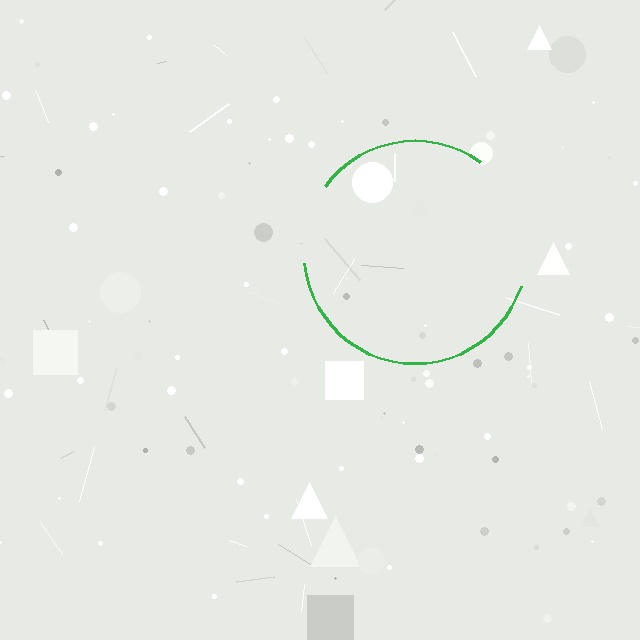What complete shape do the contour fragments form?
The contour fragments form a circle.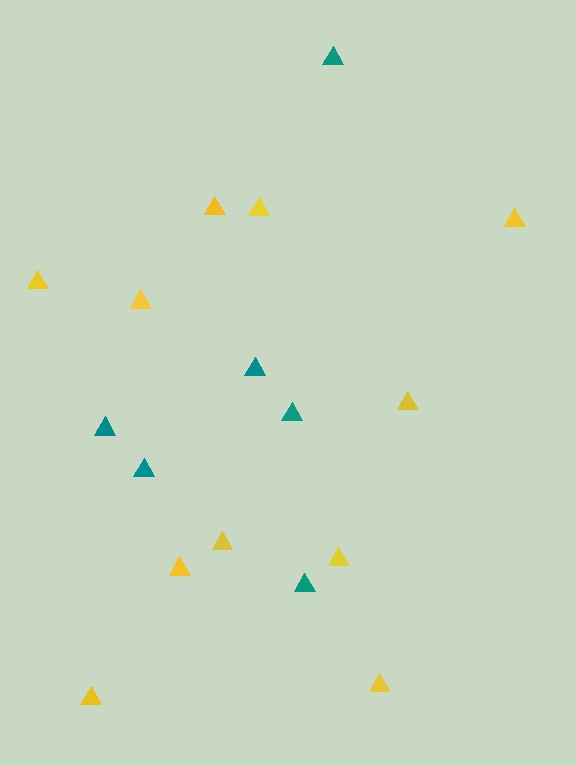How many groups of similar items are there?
There are 2 groups: one group of teal triangles (6) and one group of yellow triangles (11).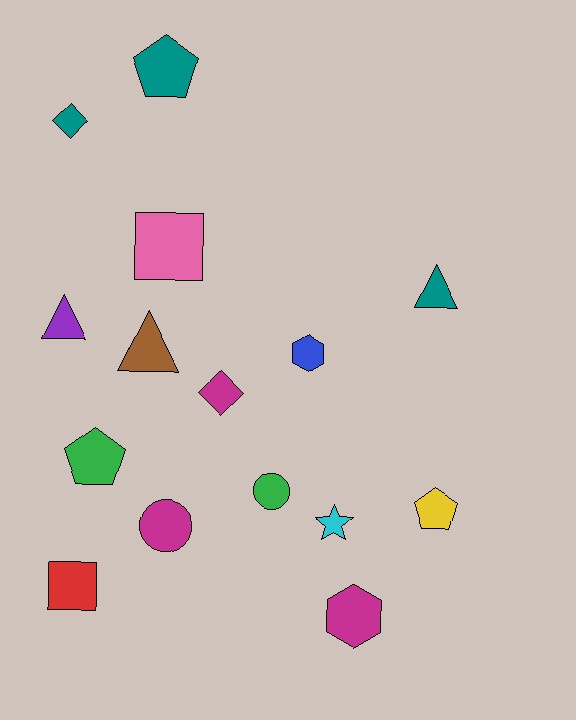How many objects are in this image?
There are 15 objects.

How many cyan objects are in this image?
There is 1 cyan object.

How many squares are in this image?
There are 2 squares.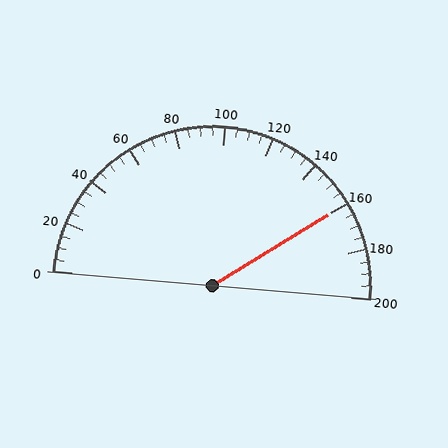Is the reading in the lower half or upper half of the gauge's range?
The reading is in the upper half of the range (0 to 200).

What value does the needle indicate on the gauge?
The needle indicates approximately 160.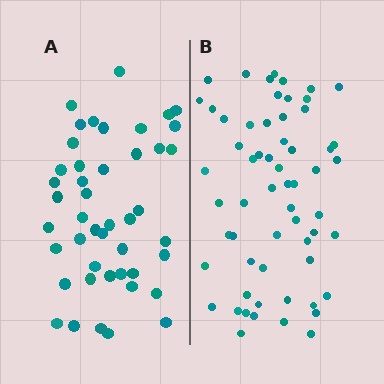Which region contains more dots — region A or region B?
Region B (the right region) has more dots.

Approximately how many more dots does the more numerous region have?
Region B has approximately 15 more dots than region A.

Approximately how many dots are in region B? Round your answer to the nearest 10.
About 60 dots.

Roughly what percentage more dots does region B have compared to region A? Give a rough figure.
About 35% more.